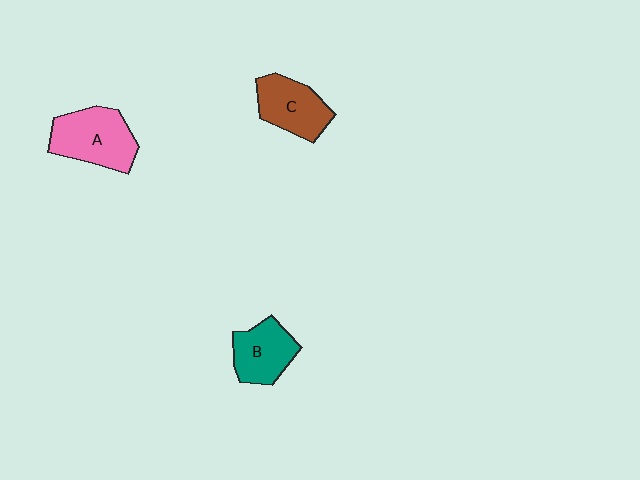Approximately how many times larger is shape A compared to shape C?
Approximately 1.2 times.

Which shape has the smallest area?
Shape B (teal).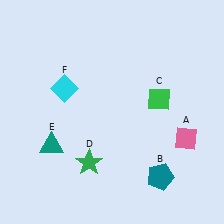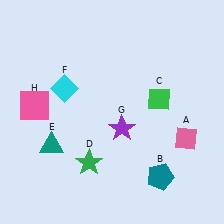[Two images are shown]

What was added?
A purple star (G), a pink square (H) were added in Image 2.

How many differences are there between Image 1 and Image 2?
There are 2 differences between the two images.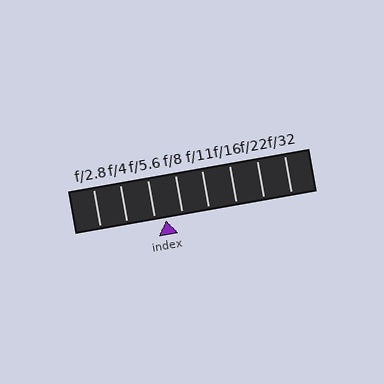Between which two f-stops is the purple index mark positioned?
The index mark is between f/5.6 and f/8.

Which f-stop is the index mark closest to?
The index mark is closest to f/5.6.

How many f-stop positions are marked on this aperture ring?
There are 8 f-stop positions marked.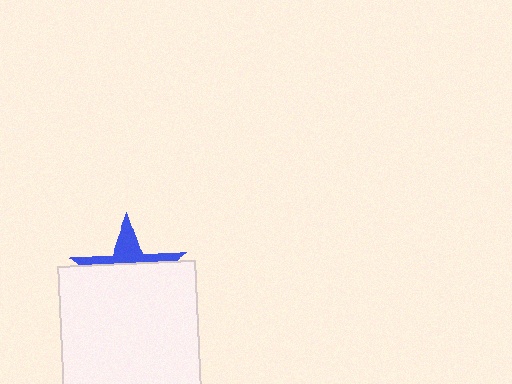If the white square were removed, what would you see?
You would see the complete blue star.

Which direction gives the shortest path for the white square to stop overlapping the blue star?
Moving down gives the shortest separation.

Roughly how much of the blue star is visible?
A small part of it is visible (roughly 34%).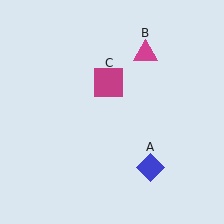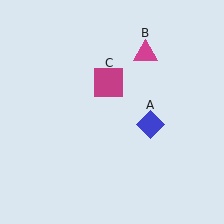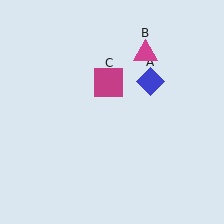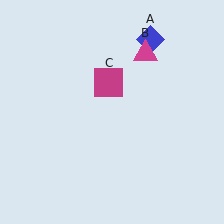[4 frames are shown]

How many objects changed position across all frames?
1 object changed position: blue diamond (object A).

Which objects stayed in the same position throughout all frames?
Magenta triangle (object B) and magenta square (object C) remained stationary.